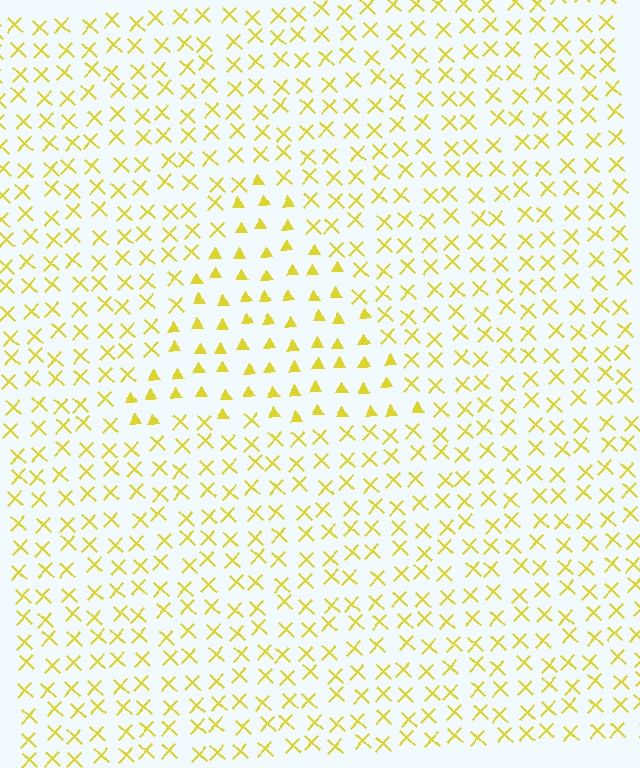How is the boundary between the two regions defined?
The boundary is defined by a change in element shape: triangles inside vs. X marks outside. All elements share the same color and spacing.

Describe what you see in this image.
The image is filled with small yellow elements arranged in a uniform grid. A triangle-shaped region contains triangles, while the surrounding area contains X marks. The boundary is defined purely by the change in element shape.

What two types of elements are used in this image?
The image uses triangles inside the triangle region and X marks outside it.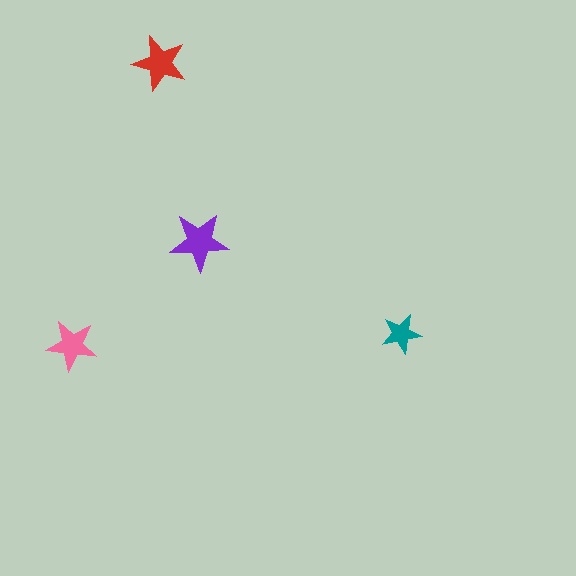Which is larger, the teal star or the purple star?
The purple one.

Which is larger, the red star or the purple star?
The purple one.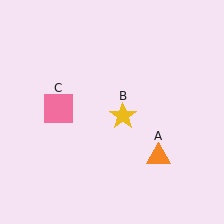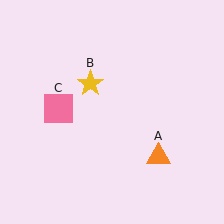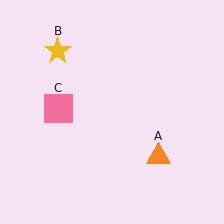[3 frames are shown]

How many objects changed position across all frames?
1 object changed position: yellow star (object B).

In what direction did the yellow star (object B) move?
The yellow star (object B) moved up and to the left.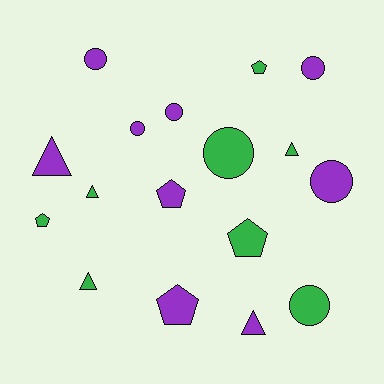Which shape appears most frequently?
Circle, with 7 objects.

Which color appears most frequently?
Purple, with 9 objects.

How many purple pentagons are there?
There are 2 purple pentagons.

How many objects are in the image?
There are 17 objects.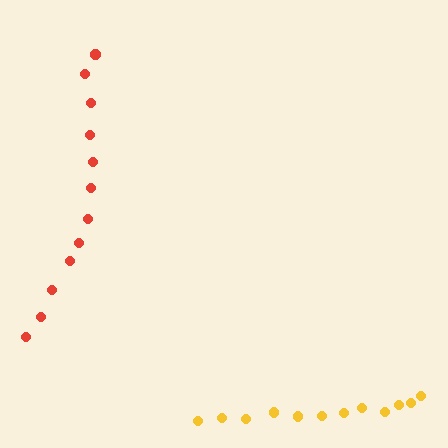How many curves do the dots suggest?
There are 2 distinct paths.